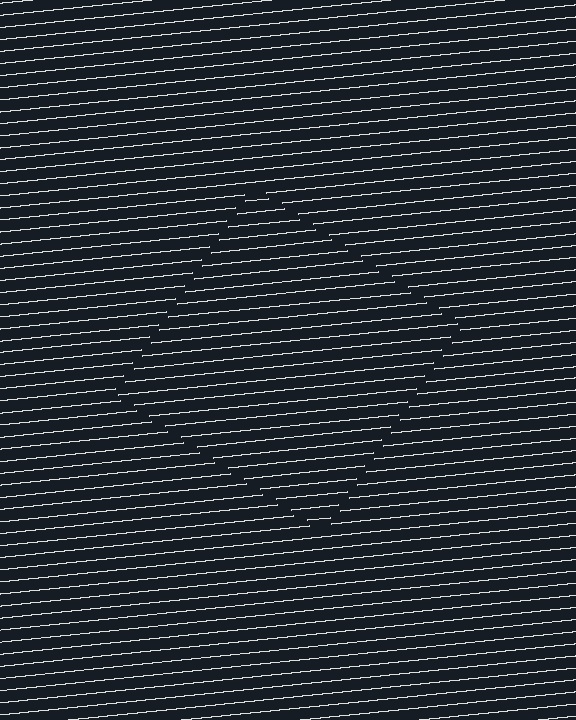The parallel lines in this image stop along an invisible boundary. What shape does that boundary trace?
An illusory square. The interior of the shape contains the same grating, shifted by half a period — the contour is defined by the phase discontinuity where line-ends from the inner and outer gratings abut.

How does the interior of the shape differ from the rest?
The interior of the shape contains the same grating, shifted by half a period — the contour is defined by the phase discontinuity where line-ends from the inner and outer gratings abut.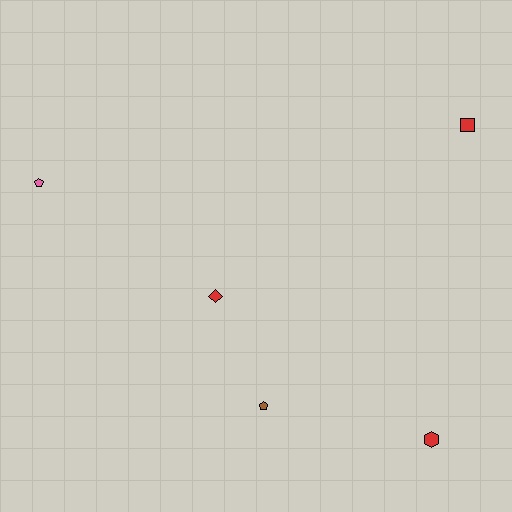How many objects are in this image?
There are 5 objects.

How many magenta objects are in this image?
There are no magenta objects.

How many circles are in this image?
There are no circles.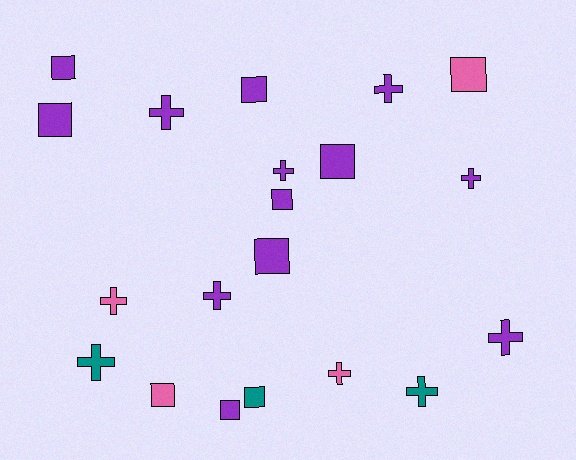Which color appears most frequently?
Purple, with 13 objects.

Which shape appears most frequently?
Square, with 10 objects.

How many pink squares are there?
There are 2 pink squares.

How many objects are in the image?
There are 20 objects.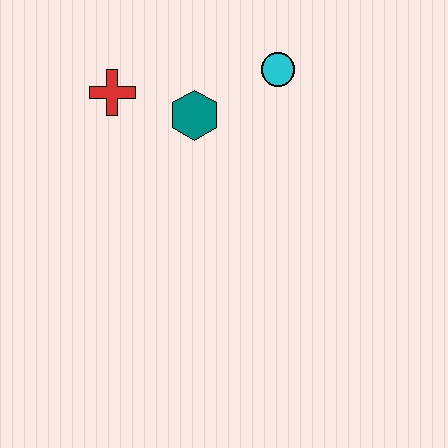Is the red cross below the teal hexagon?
No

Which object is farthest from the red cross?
The cyan circle is farthest from the red cross.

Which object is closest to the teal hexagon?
The red cross is closest to the teal hexagon.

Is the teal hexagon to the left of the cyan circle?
Yes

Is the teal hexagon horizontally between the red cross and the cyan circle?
Yes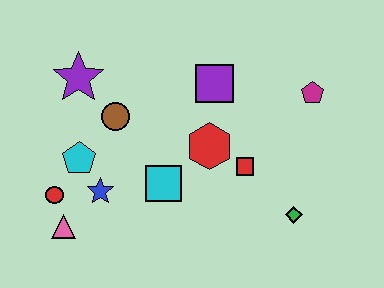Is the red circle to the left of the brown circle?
Yes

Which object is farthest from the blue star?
The magenta pentagon is farthest from the blue star.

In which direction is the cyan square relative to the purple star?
The cyan square is below the purple star.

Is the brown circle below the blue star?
No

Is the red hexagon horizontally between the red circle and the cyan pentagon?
No